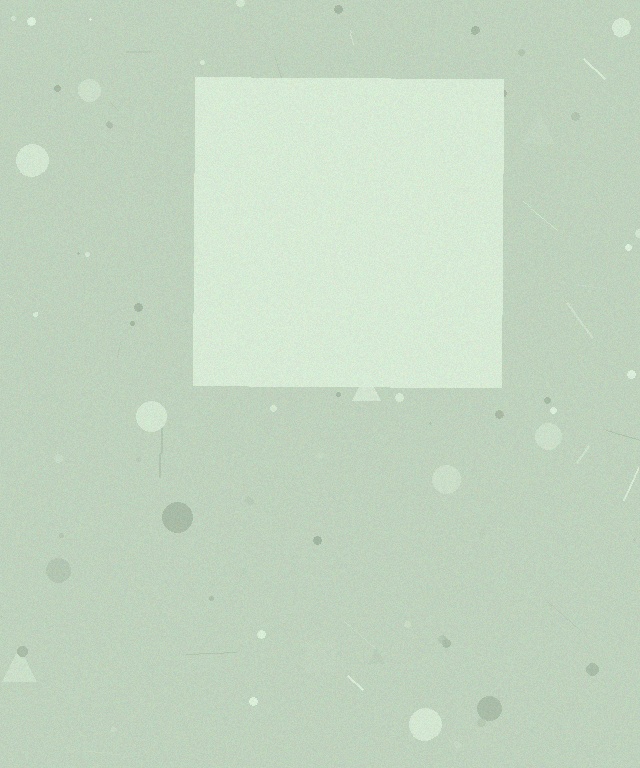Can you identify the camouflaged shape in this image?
The camouflaged shape is a square.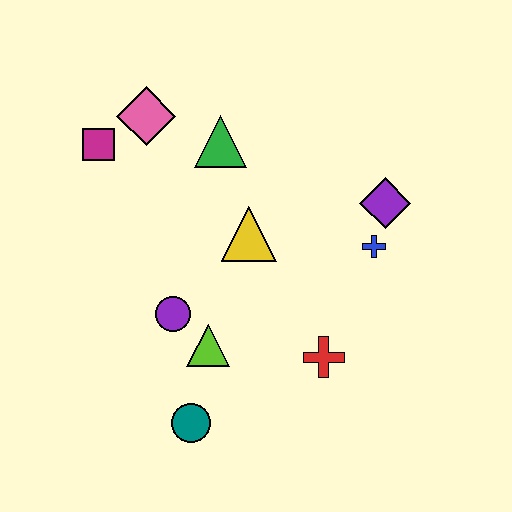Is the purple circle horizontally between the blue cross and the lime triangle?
No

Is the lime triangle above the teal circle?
Yes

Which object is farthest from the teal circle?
The pink diamond is farthest from the teal circle.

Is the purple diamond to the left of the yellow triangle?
No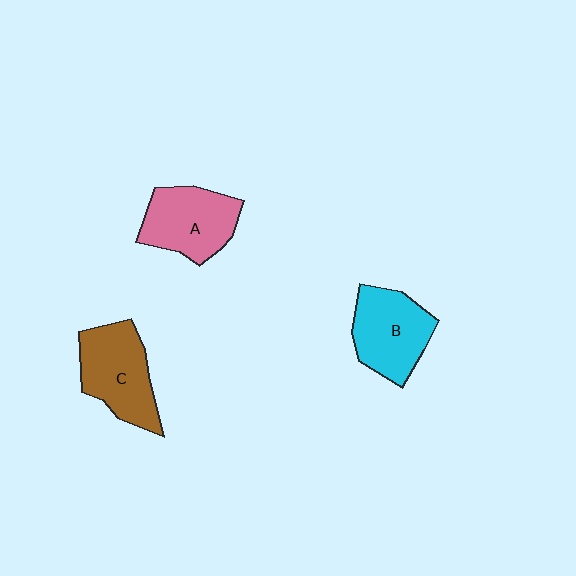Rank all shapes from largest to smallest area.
From largest to smallest: C (brown), B (cyan), A (pink).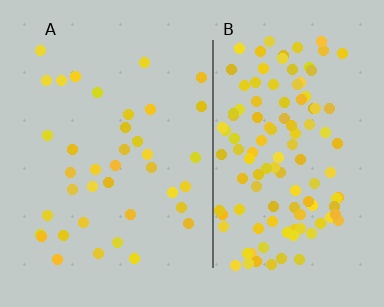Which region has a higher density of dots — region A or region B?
B (the right).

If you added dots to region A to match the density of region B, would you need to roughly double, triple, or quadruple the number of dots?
Approximately triple.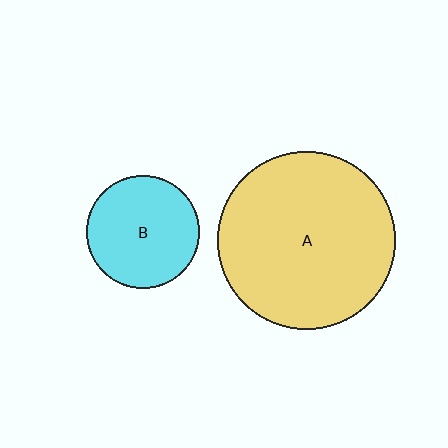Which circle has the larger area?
Circle A (yellow).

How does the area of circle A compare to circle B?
Approximately 2.5 times.